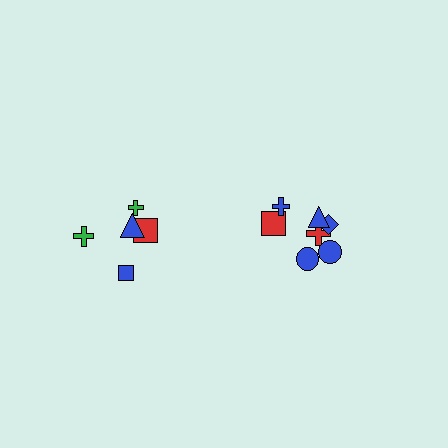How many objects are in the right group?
There are 7 objects.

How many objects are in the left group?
There are 5 objects.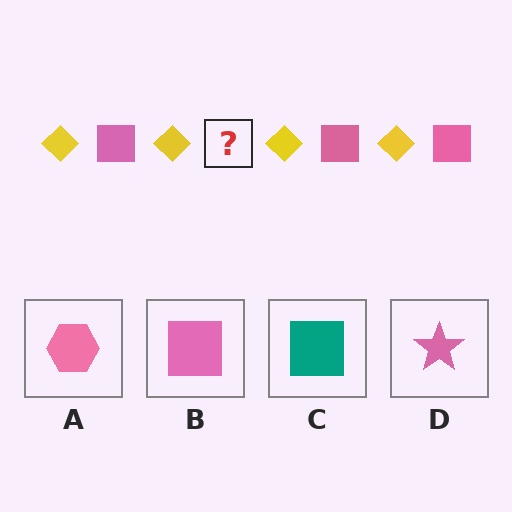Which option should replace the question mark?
Option B.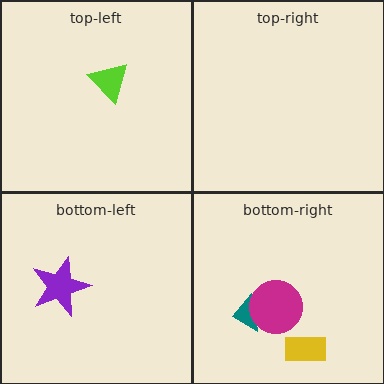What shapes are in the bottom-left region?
The purple star.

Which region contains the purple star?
The bottom-left region.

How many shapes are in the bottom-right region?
3.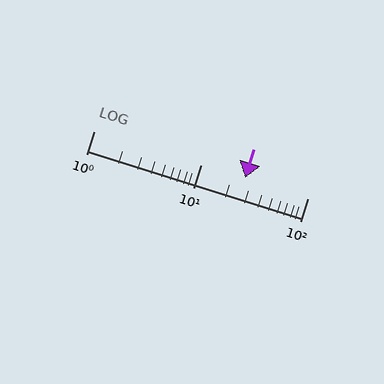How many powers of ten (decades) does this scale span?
The scale spans 2 decades, from 1 to 100.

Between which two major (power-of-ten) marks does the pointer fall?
The pointer is between 10 and 100.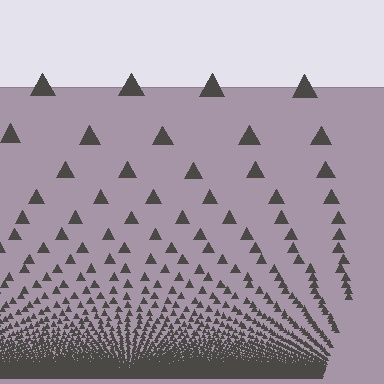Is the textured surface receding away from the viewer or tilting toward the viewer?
The surface appears to tilt toward the viewer. Texture elements get larger and sparser toward the top.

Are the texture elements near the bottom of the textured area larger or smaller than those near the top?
Smaller. The gradient is inverted — elements near the bottom are smaller and denser.